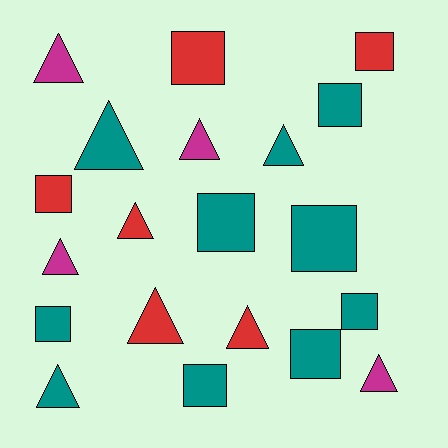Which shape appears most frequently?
Triangle, with 10 objects.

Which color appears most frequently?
Teal, with 10 objects.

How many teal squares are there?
There are 7 teal squares.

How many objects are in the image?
There are 20 objects.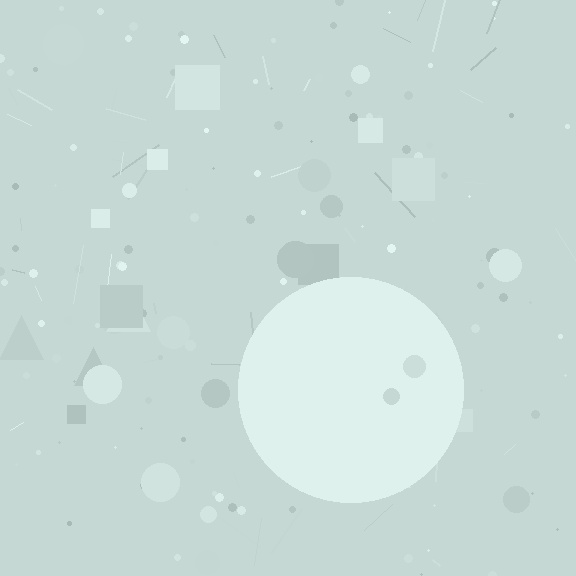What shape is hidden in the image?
A circle is hidden in the image.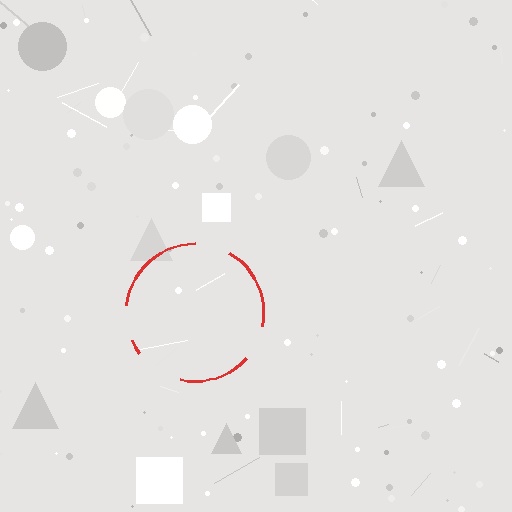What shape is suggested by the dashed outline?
The dashed outline suggests a circle.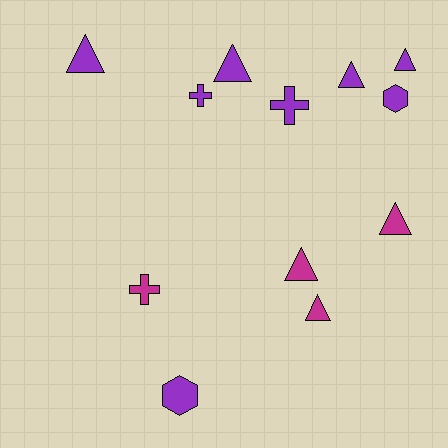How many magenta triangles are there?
There are 3 magenta triangles.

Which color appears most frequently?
Purple, with 8 objects.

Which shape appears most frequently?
Triangle, with 7 objects.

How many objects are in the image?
There are 12 objects.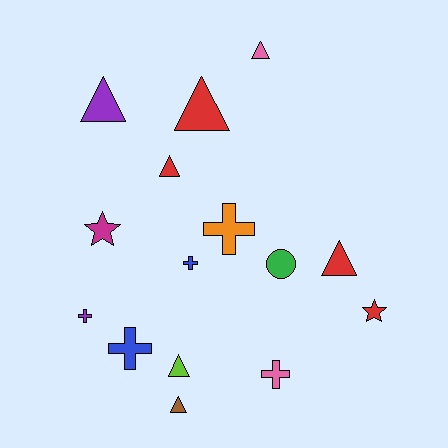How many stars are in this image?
There are 2 stars.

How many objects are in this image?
There are 15 objects.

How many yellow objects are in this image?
There are no yellow objects.